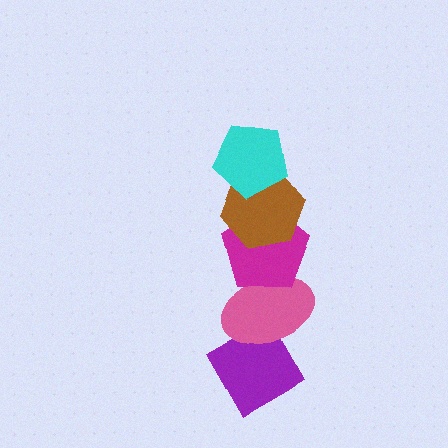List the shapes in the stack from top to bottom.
From top to bottom: the cyan pentagon, the brown hexagon, the magenta pentagon, the pink ellipse, the purple diamond.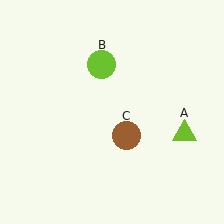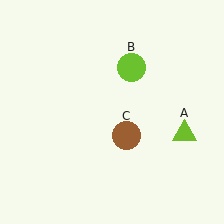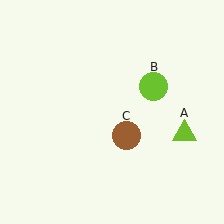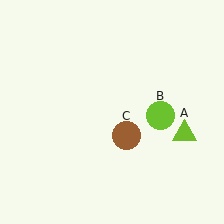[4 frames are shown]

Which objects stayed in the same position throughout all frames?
Lime triangle (object A) and brown circle (object C) remained stationary.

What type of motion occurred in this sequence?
The lime circle (object B) rotated clockwise around the center of the scene.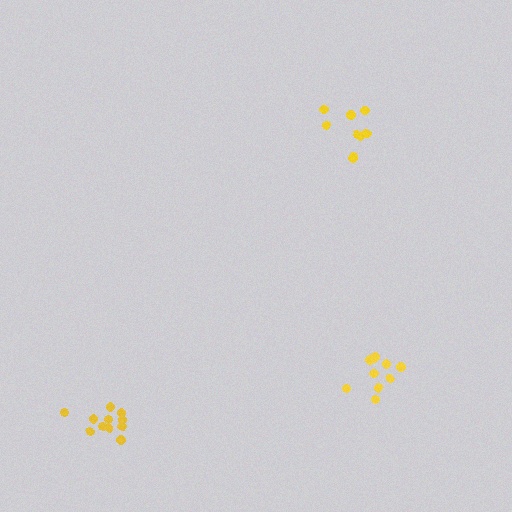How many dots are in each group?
Group 1: 11 dots, Group 2: 9 dots, Group 3: 10 dots (30 total).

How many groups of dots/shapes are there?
There are 3 groups.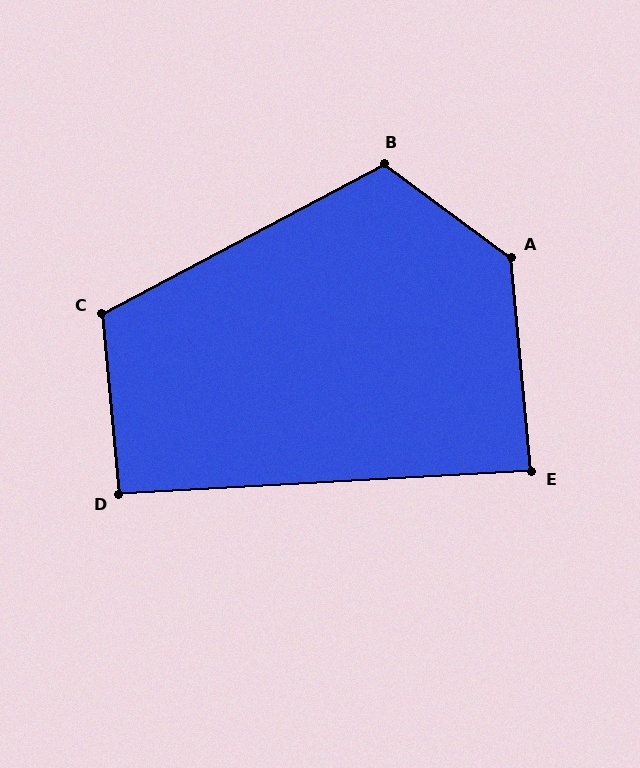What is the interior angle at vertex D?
Approximately 92 degrees (approximately right).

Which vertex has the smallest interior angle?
E, at approximately 88 degrees.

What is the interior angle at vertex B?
Approximately 116 degrees (obtuse).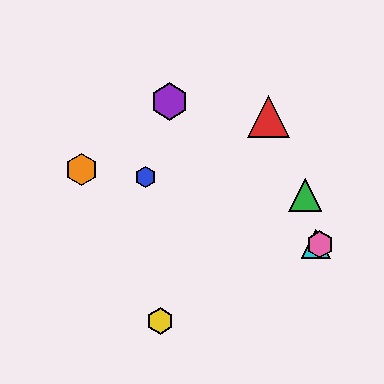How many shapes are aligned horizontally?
2 shapes (the cyan triangle, the pink hexagon) are aligned horizontally.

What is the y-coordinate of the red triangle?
The red triangle is at y≈117.